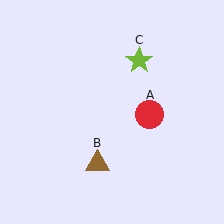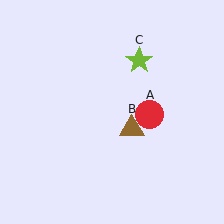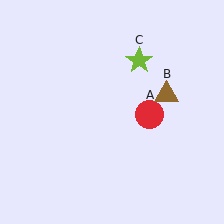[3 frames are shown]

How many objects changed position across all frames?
1 object changed position: brown triangle (object B).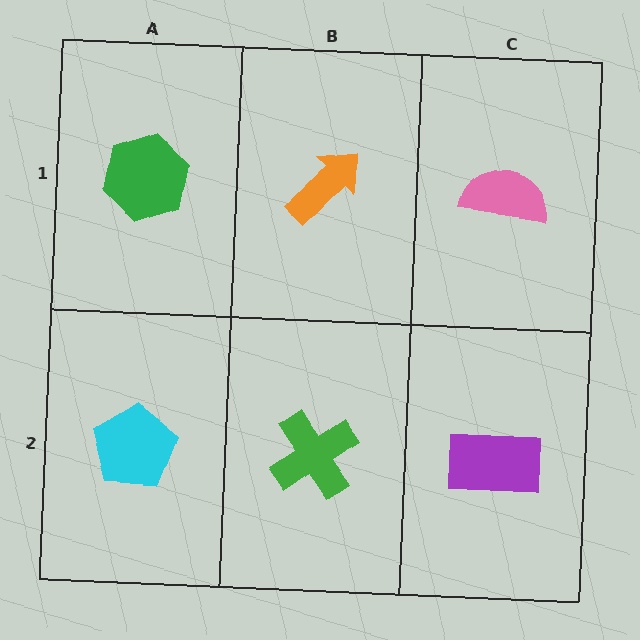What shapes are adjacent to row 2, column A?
A green hexagon (row 1, column A), a green cross (row 2, column B).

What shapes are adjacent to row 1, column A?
A cyan pentagon (row 2, column A), an orange arrow (row 1, column B).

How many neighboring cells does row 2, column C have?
2.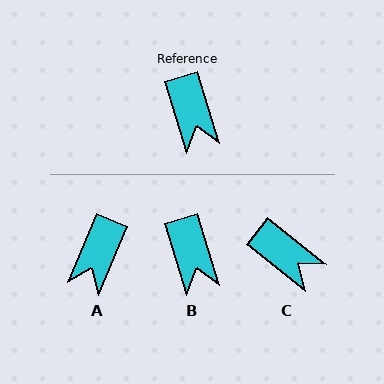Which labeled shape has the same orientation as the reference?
B.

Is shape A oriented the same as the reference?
No, it is off by about 39 degrees.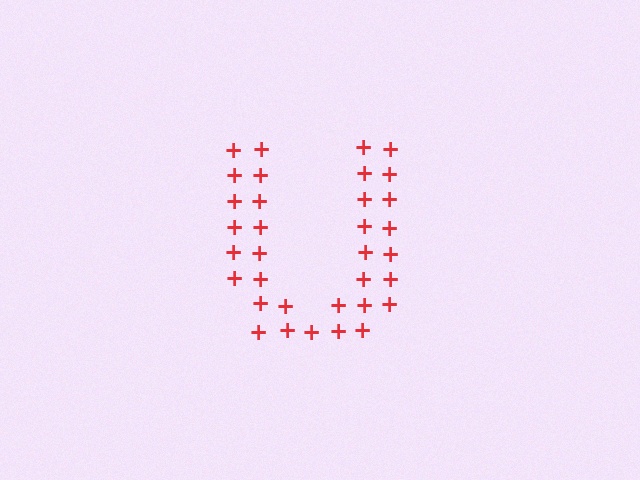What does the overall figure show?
The overall figure shows the letter U.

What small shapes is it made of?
It is made of small plus signs.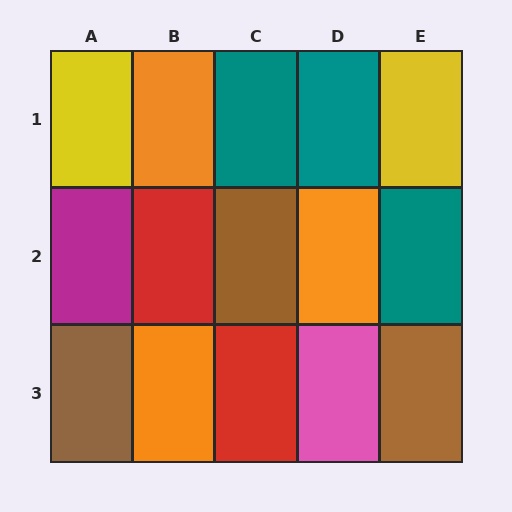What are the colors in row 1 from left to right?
Yellow, orange, teal, teal, yellow.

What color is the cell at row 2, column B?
Red.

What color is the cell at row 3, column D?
Pink.